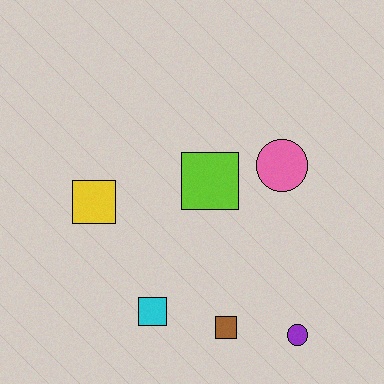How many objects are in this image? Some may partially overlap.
There are 6 objects.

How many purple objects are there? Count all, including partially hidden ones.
There is 1 purple object.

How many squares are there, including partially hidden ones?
There are 4 squares.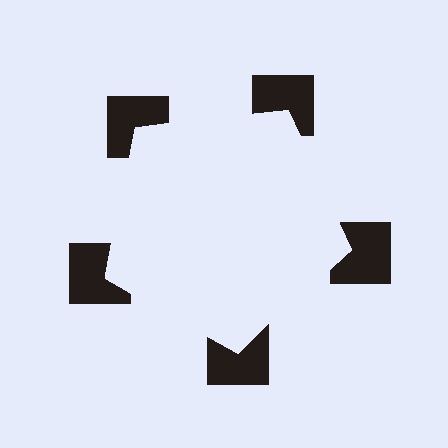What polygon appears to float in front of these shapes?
An illusory pentagon — its edges are inferred from the aligned wedge cuts in the notched squares, not physically drawn.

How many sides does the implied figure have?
5 sides.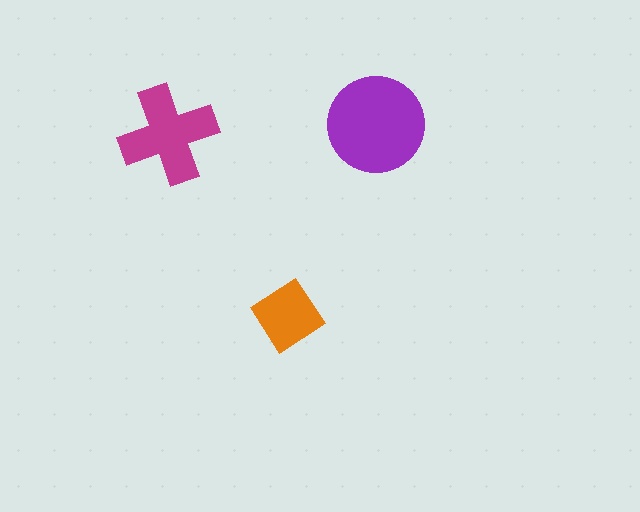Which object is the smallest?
The orange diamond.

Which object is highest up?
The purple circle is topmost.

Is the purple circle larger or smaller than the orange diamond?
Larger.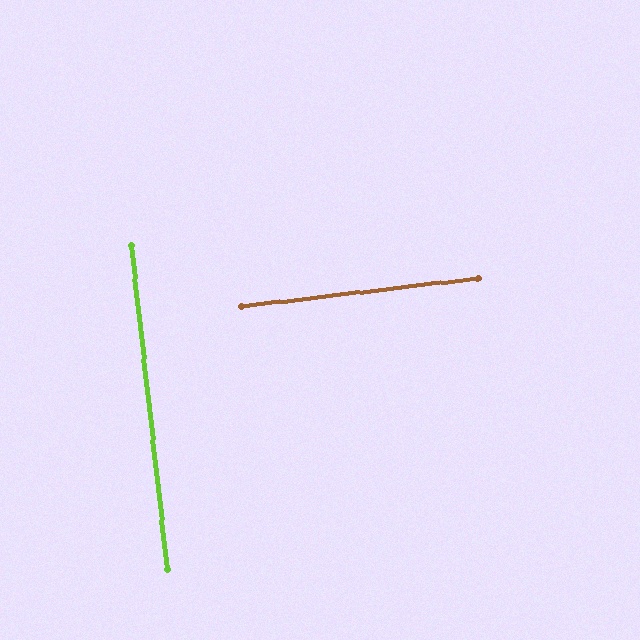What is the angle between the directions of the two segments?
Approximately 90 degrees.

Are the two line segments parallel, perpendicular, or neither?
Perpendicular — they meet at approximately 90°.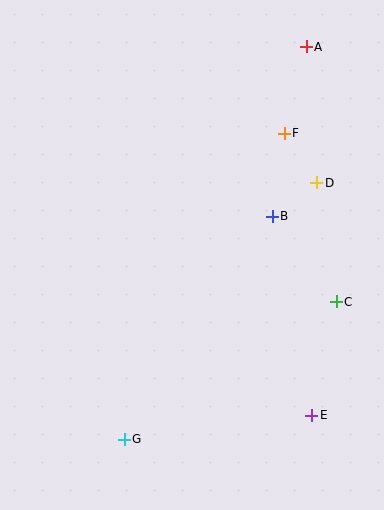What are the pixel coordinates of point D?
Point D is at (317, 183).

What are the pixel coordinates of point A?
Point A is at (306, 47).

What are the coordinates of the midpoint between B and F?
The midpoint between B and F is at (278, 175).